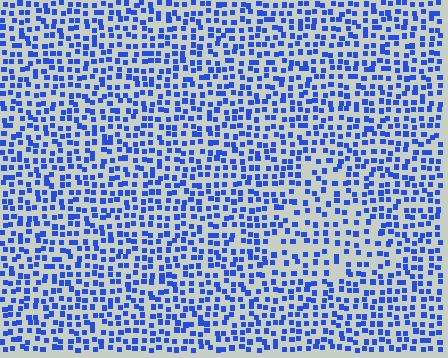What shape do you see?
I see a triangle.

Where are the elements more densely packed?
The elements are more densely packed outside the triangle boundary.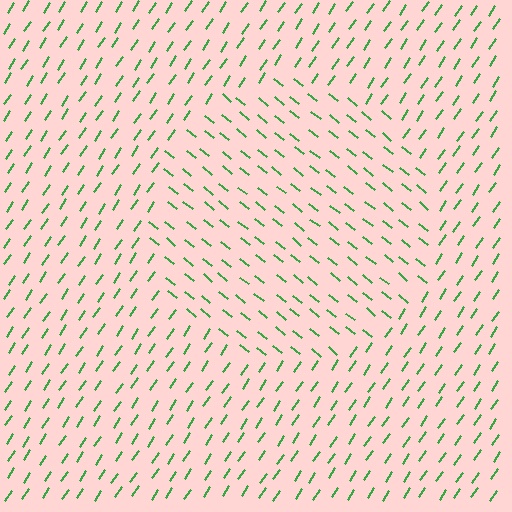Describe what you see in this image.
The image is filled with small green line segments. A circle region in the image has lines oriented differently from the surrounding lines, creating a visible texture boundary.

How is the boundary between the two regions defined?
The boundary is defined purely by a change in line orientation (approximately 85 degrees difference). All lines are the same color and thickness.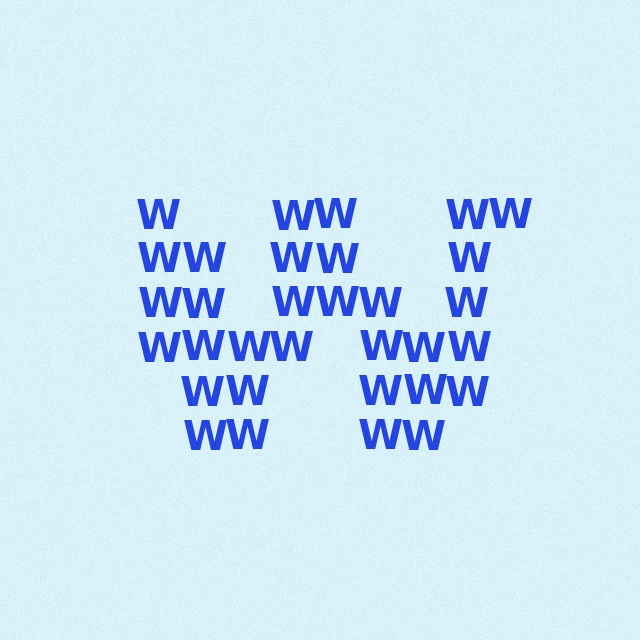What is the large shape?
The large shape is the letter W.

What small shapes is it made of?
It is made of small letter W's.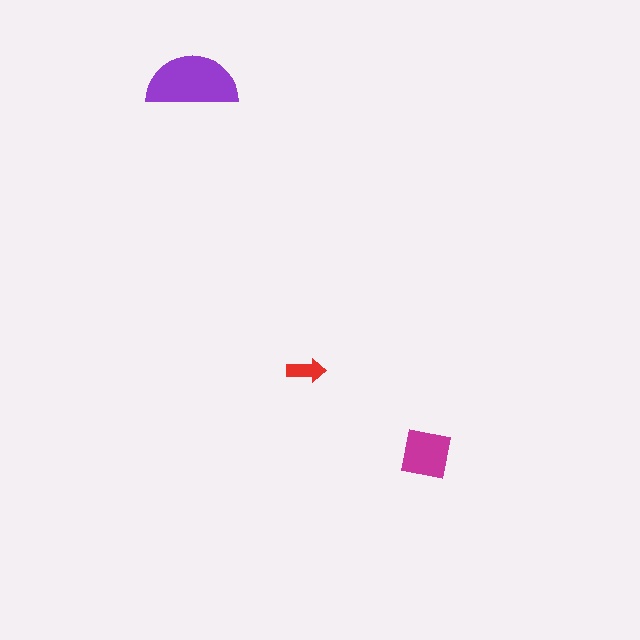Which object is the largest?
The purple semicircle.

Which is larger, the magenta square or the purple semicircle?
The purple semicircle.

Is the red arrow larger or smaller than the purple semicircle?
Smaller.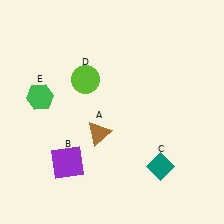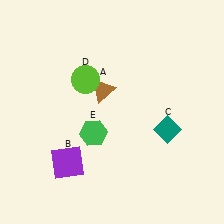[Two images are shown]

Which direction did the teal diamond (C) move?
The teal diamond (C) moved up.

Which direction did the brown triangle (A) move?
The brown triangle (A) moved up.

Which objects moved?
The objects that moved are: the brown triangle (A), the teal diamond (C), the green hexagon (E).